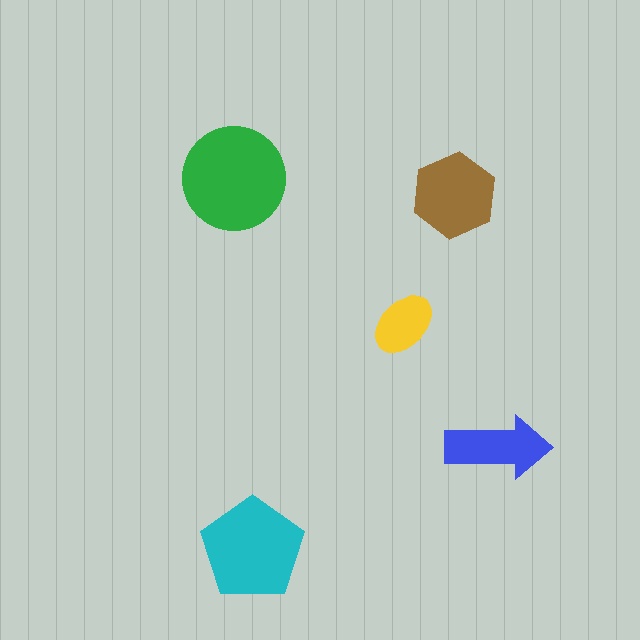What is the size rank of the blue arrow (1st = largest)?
4th.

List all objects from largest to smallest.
The green circle, the cyan pentagon, the brown hexagon, the blue arrow, the yellow ellipse.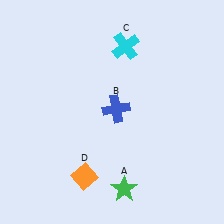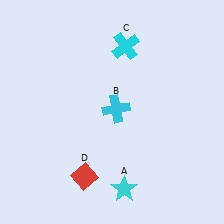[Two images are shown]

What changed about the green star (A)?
In Image 1, A is green. In Image 2, it changed to cyan.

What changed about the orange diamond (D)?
In Image 1, D is orange. In Image 2, it changed to red.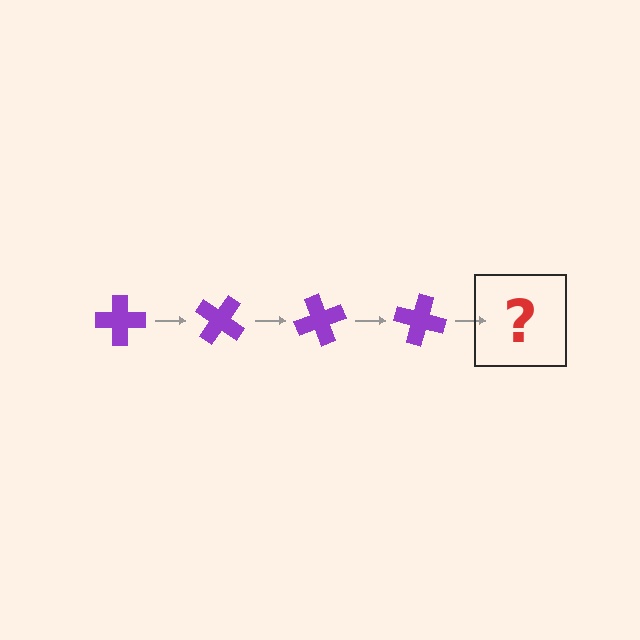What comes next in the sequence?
The next element should be a purple cross rotated 140 degrees.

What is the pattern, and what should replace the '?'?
The pattern is that the cross rotates 35 degrees each step. The '?' should be a purple cross rotated 140 degrees.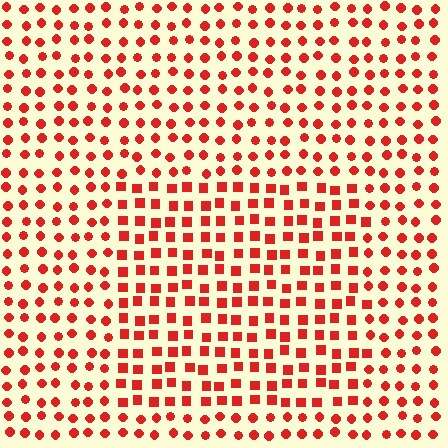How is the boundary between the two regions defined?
The boundary is defined by a change in element shape: squares inside vs. circles outside. All elements share the same color and spacing.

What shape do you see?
I see a rectangle.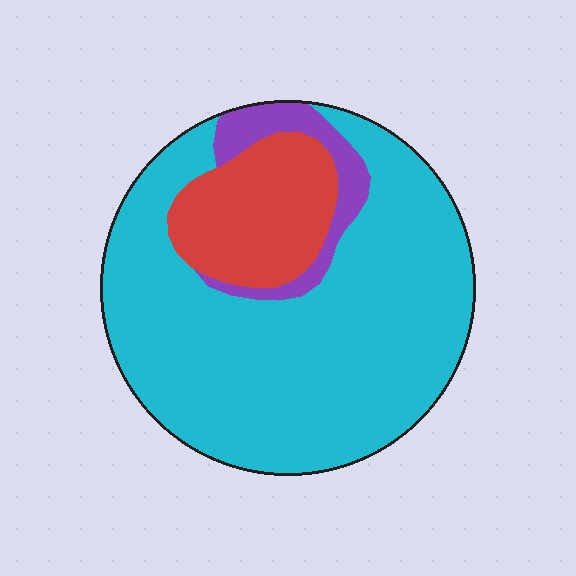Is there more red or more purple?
Red.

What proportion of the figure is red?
Red covers 18% of the figure.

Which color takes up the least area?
Purple, at roughly 10%.